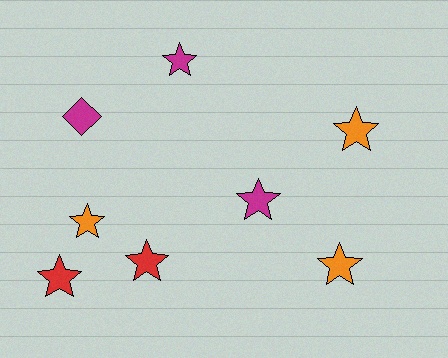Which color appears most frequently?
Orange, with 3 objects.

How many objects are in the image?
There are 8 objects.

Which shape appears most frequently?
Star, with 7 objects.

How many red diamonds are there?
There are no red diamonds.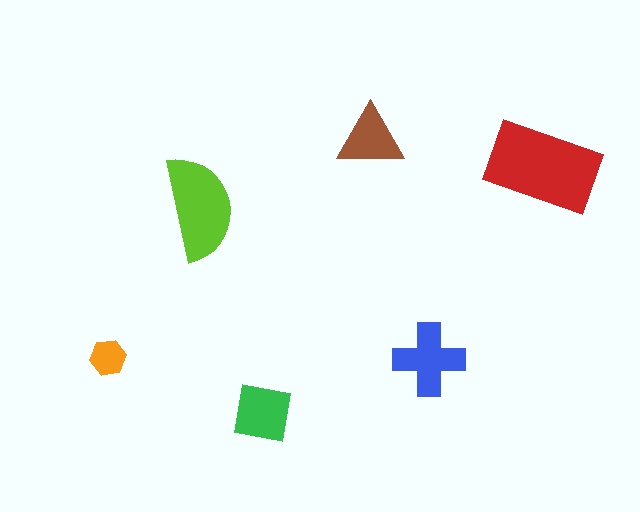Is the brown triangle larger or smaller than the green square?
Smaller.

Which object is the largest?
The red rectangle.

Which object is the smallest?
The orange hexagon.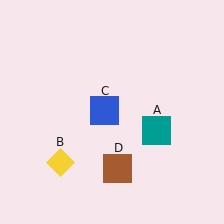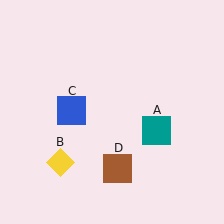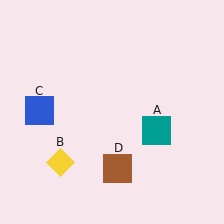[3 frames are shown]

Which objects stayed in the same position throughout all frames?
Teal square (object A) and yellow diamond (object B) and brown square (object D) remained stationary.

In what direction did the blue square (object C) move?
The blue square (object C) moved left.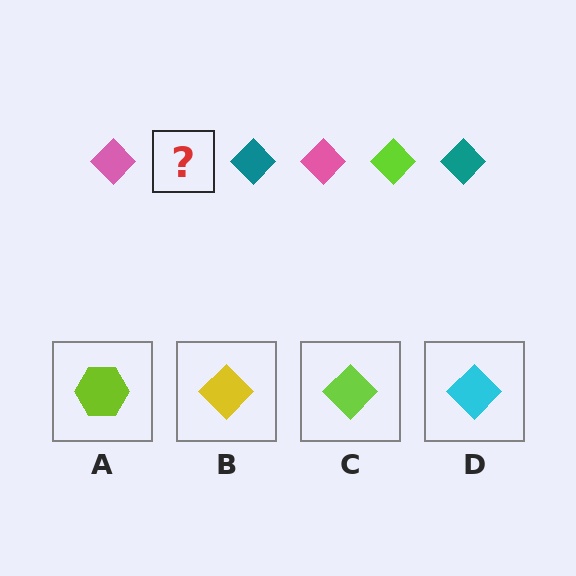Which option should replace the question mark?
Option C.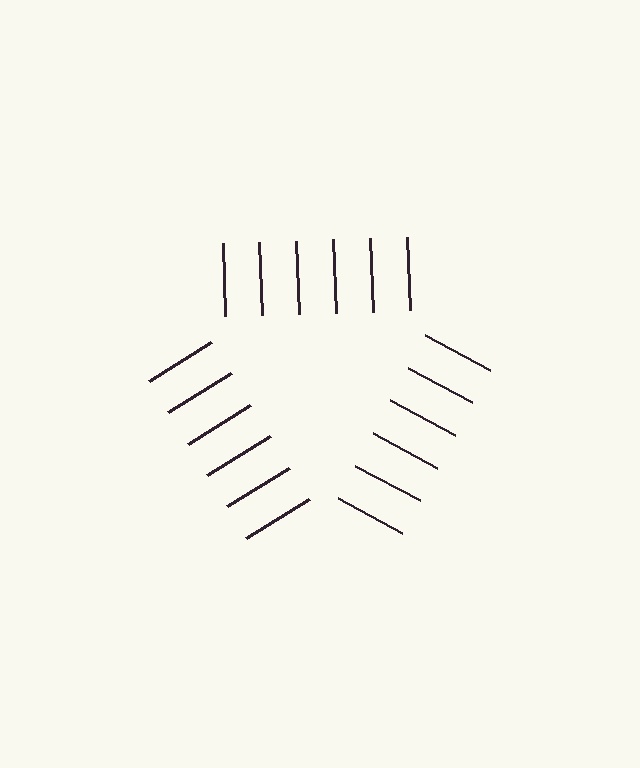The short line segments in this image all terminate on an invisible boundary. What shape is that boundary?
An illusory triangle — the line segments terminate on its edges but no continuous stroke is drawn.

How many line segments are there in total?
18 — 6 along each of the 3 edges.